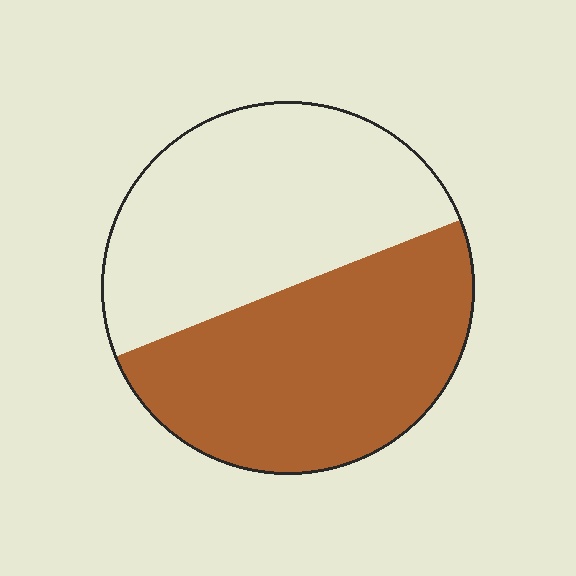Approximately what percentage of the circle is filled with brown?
Approximately 50%.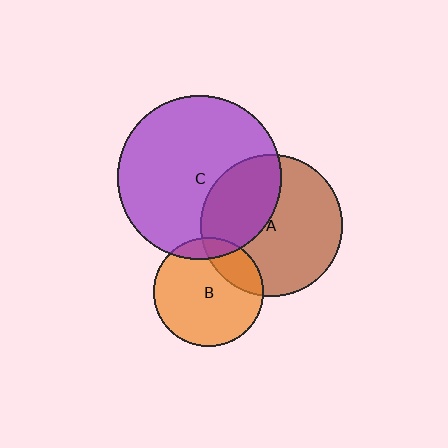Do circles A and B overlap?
Yes.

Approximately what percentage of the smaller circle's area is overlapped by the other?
Approximately 20%.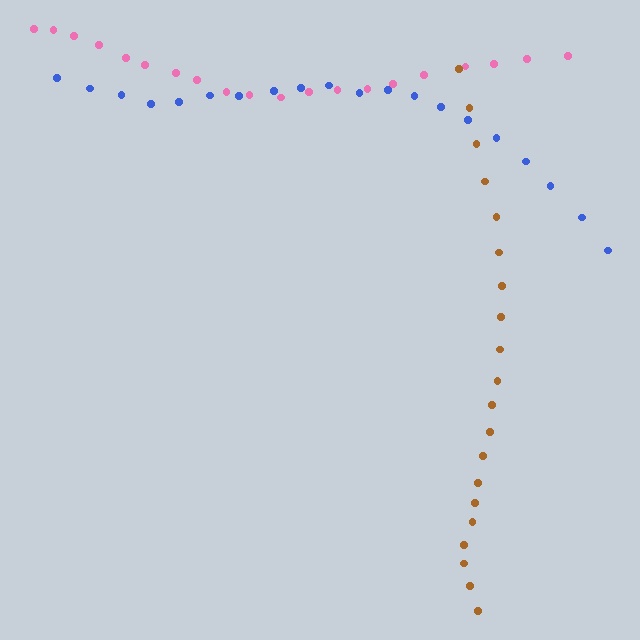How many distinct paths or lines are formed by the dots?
There are 3 distinct paths.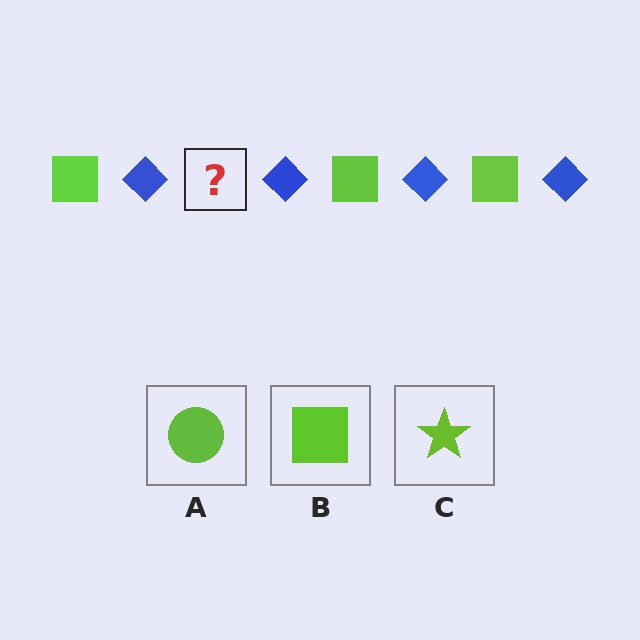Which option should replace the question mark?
Option B.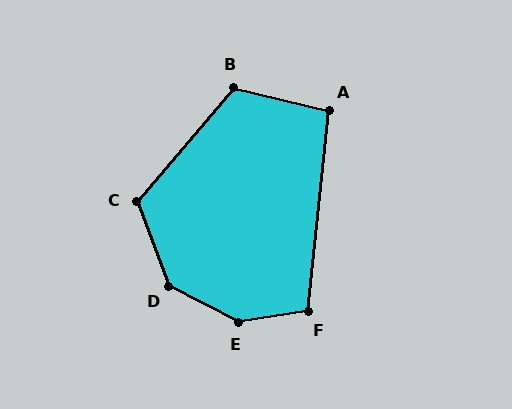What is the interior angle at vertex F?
Approximately 105 degrees (obtuse).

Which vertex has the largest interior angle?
E, at approximately 143 degrees.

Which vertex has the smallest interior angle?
A, at approximately 98 degrees.